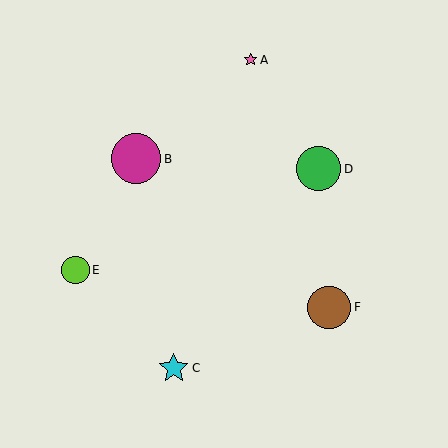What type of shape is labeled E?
Shape E is a lime circle.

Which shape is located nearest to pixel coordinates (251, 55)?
The pink star (labeled A) at (250, 60) is nearest to that location.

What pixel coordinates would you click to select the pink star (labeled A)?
Click at (250, 60) to select the pink star A.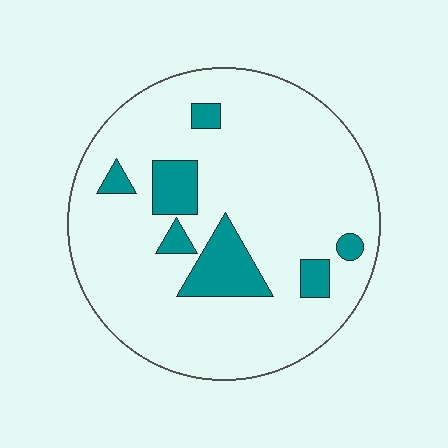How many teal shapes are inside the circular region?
7.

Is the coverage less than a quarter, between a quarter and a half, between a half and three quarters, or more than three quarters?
Less than a quarter.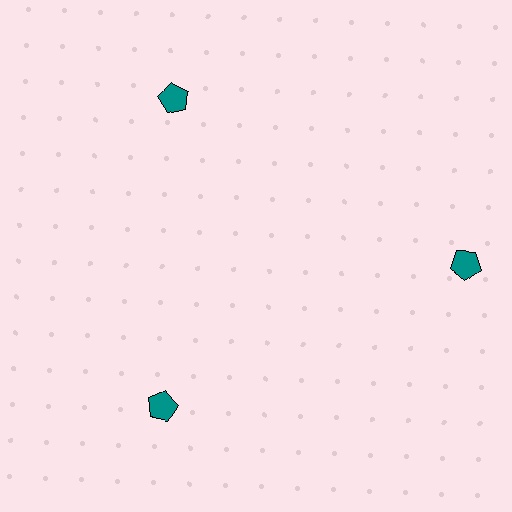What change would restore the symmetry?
The symmetry would be restored by moving it inward, back onto the ring so that all 3 pentagons sit at equal angles and equal distance from the center.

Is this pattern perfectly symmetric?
No. The 3 teal pentagons are arranged in a ring, but one element near the 3 o'clock position is pushed outward from the center, breaking the 3-fold rotational symmetry.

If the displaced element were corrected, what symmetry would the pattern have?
It would have 3-fold rotational symmetry — the pattern would map onto itself every 120 degrees.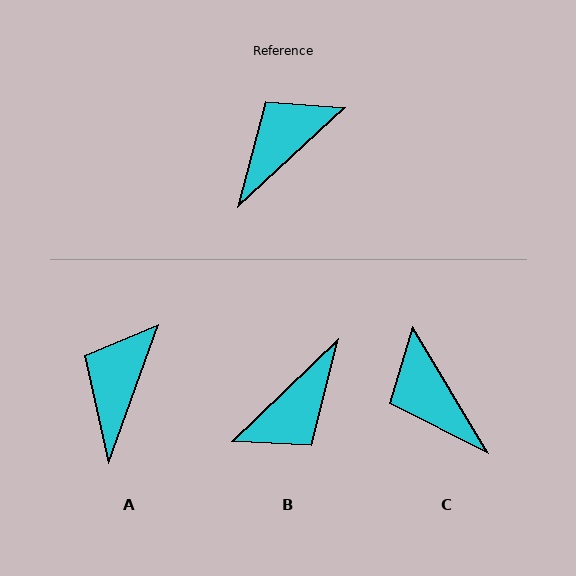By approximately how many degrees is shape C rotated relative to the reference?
Approximately 78 degrees counter-clockwise.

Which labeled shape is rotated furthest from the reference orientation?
B, about 179 degrees away.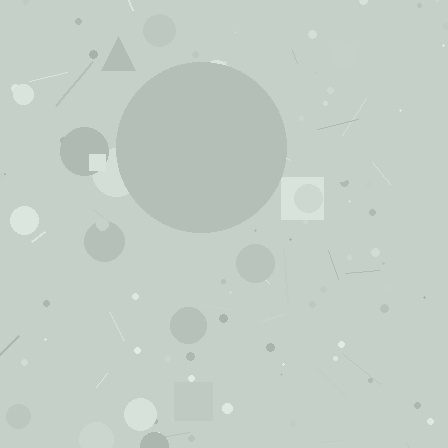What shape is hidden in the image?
A circle is hidden in the image.